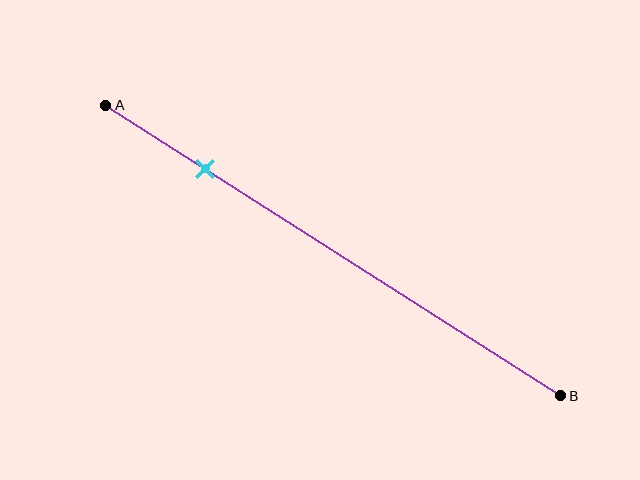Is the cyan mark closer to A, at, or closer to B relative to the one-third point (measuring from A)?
The cyan mark is closer to point A than the one-third point of segment AB.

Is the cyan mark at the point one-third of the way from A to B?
No, the mark is at about 20% from A, not at the 33% one-third point.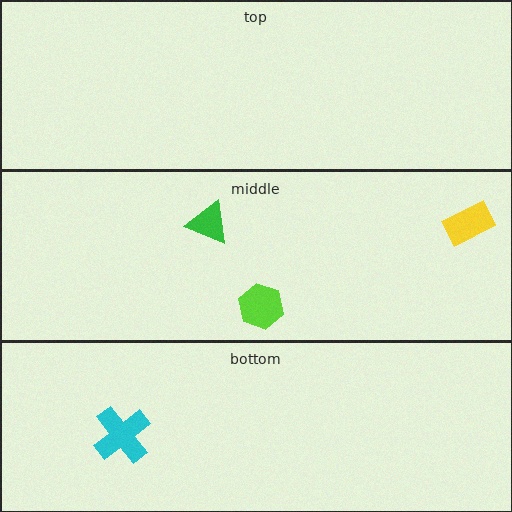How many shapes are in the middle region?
3.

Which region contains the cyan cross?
The bottom region.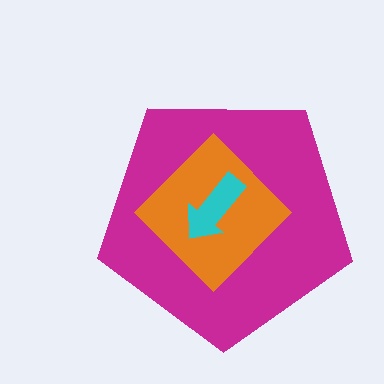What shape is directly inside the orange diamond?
The cyan arrow.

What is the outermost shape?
The magenta pentagon.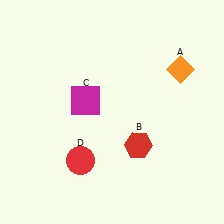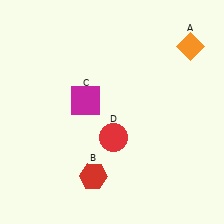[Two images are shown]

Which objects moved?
The objects that moved are: the orange diamond (A), the red hexagon (B), the red circle (D).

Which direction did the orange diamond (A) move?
The orange diamond (A) moved up.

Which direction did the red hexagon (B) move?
The red hexagon (B) moved left.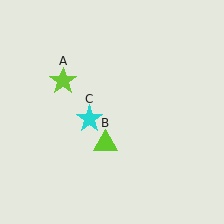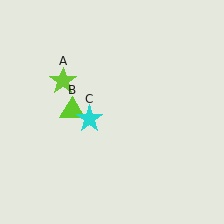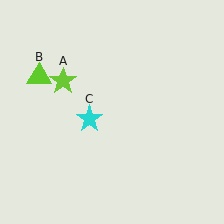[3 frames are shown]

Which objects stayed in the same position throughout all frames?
Lime star (object A) and cyan star (object C) remained stationary.